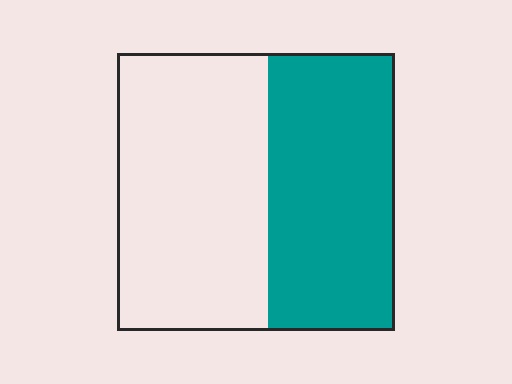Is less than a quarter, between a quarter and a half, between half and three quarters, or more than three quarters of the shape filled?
Between a quarter and a half.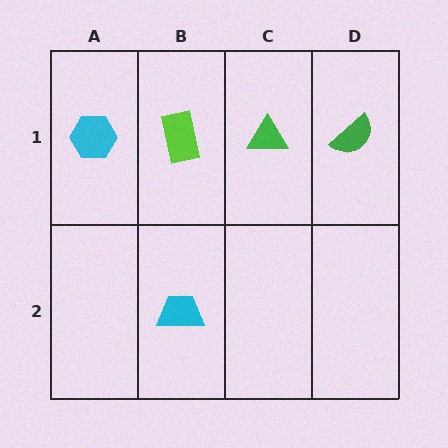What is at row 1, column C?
A green triangle.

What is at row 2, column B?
A cyan trapezoid.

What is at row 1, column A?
A cyan hexagon.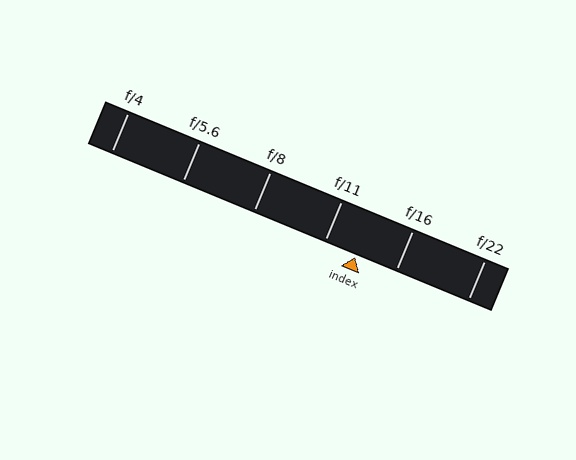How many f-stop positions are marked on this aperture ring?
There are 6 f-stop positions marked.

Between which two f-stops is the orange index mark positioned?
The index mark is between f/11 and f/16.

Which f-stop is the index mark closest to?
The index mark is closest to f/11.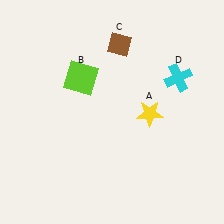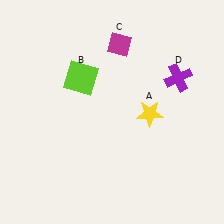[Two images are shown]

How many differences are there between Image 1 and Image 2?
There are 2 differences between the two images.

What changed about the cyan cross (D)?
In Image 1, D is cyan. In Image 2, it changed to purple.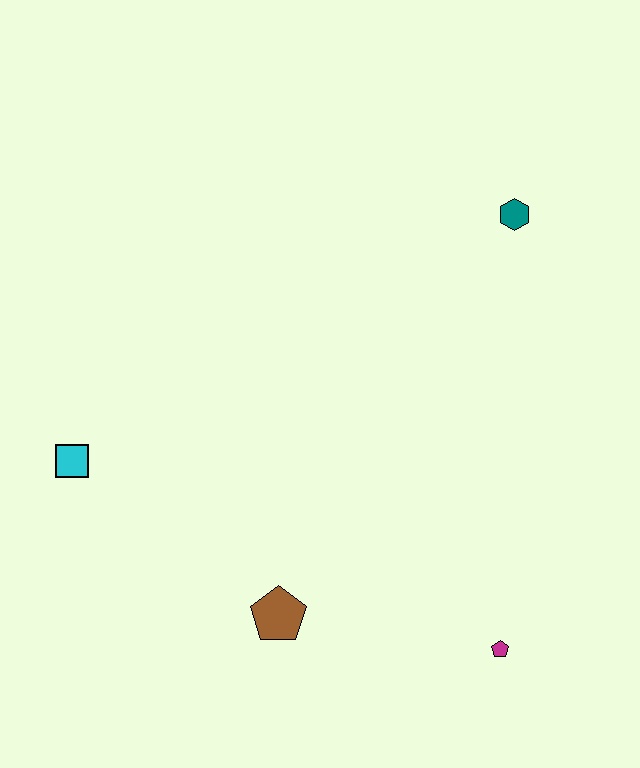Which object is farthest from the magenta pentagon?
The cyan square is farthest from the magenta pentagon.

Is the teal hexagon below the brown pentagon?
No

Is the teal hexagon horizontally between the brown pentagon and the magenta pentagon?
No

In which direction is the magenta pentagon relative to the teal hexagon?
The magenta pentagon is below the teal hexagon.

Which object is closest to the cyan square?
The brown pentagon is closest to the cyan square.